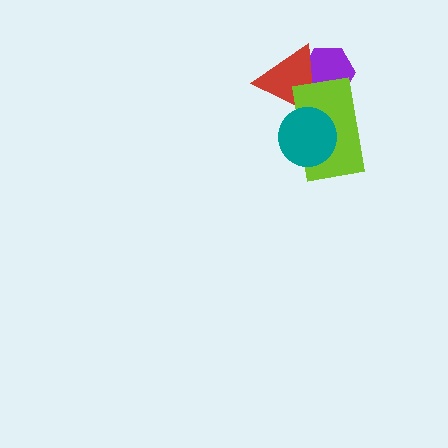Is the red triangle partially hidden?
Yes, it is partially covered by another shape.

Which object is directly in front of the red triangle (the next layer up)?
The lime rectangle is directly in front of the red triangle.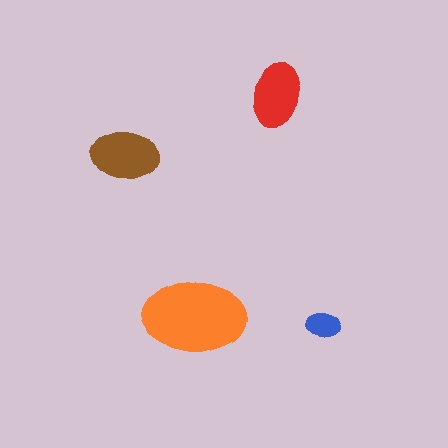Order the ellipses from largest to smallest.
the orange one, the brown one, the red one, the blue one.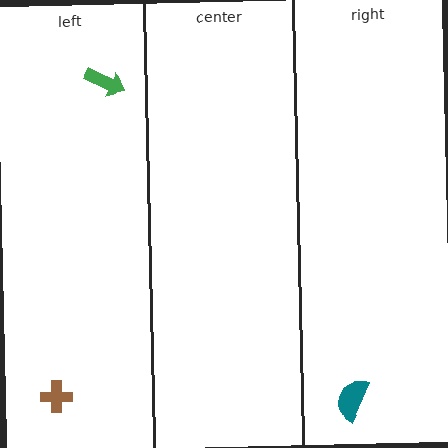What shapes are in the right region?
The teal semicircle.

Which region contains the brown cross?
The left region.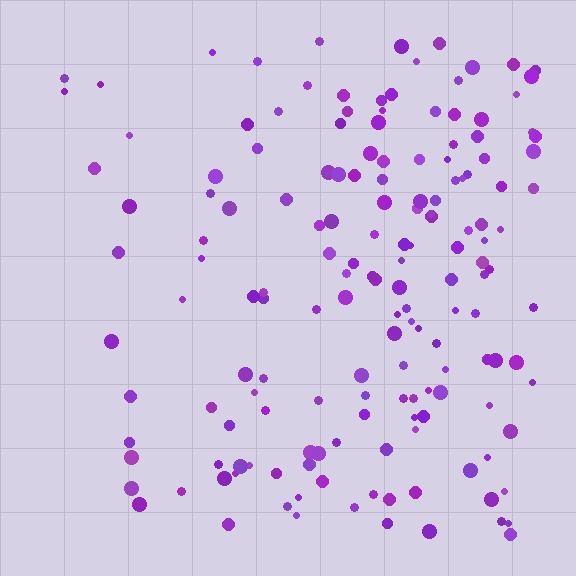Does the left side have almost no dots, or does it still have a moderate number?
Still a moderate number, just noticeably fewer than the right.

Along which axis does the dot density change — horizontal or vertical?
Horizontal.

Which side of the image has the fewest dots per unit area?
The left.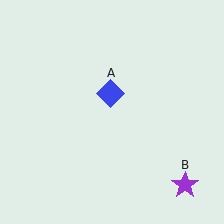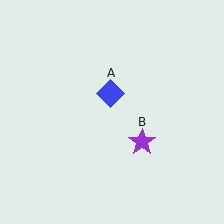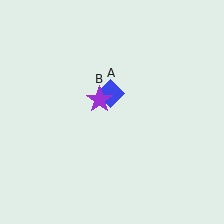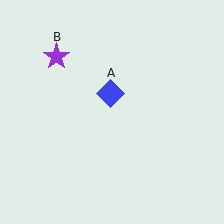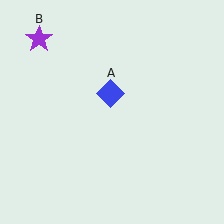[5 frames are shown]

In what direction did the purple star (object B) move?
The purple star (object B) moved up and to the left.